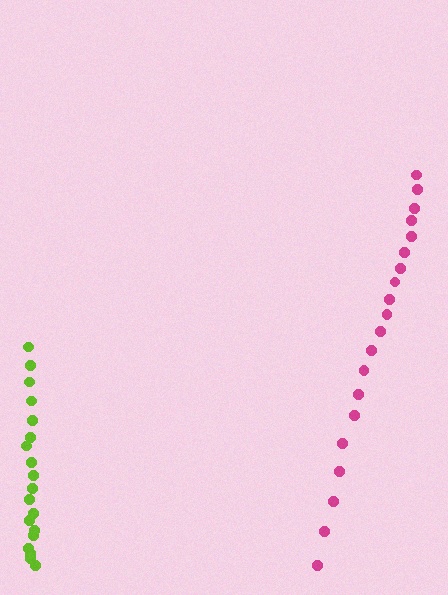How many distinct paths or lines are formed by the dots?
There are 2 distinct paths.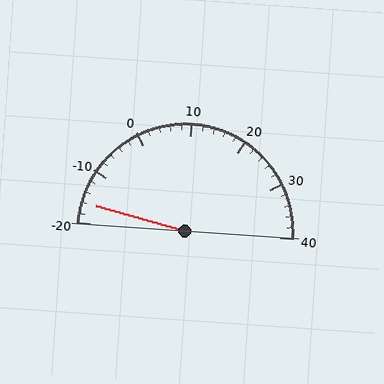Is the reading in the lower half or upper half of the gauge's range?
The reading is in the lower half of the range (-20 to 40).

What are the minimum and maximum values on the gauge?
The gauge ranges from -20 to 40.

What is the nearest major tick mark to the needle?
The nearest major tick mark is -20.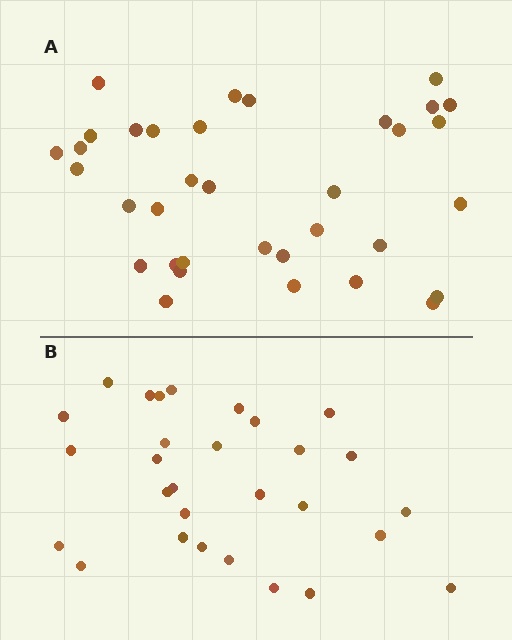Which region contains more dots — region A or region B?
Region A (the top region) has more dots.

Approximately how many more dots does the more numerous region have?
Region A has about 6 more dots than region B.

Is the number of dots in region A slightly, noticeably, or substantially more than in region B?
Region A has only slightly more — the two regions are fairly close. The ratio is roughly 1.2 to 1.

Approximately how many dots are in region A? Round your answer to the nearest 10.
About 40 dots. (The exact count is 35, which rounds to 40.)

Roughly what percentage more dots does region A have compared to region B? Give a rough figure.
About 20% more.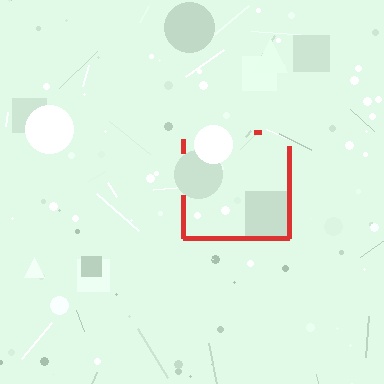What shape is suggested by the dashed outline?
The dashed outline suggests a square.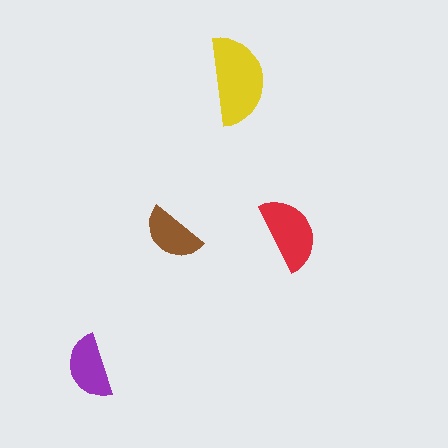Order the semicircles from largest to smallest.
the yellow one, the red one, the purple one, the brown one.